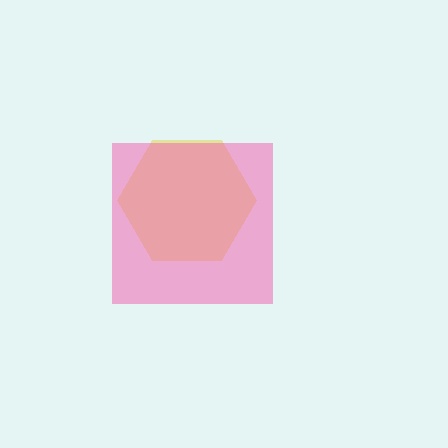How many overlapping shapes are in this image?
There are 2 overlapping shapes in the image.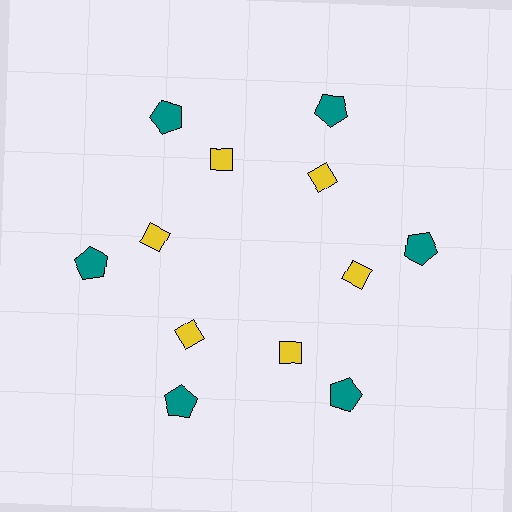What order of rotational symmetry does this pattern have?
This pattern has 6-fold rotational symmetry.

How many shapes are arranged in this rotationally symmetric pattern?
There are 12 shapes, arranged in 6 groups of 2.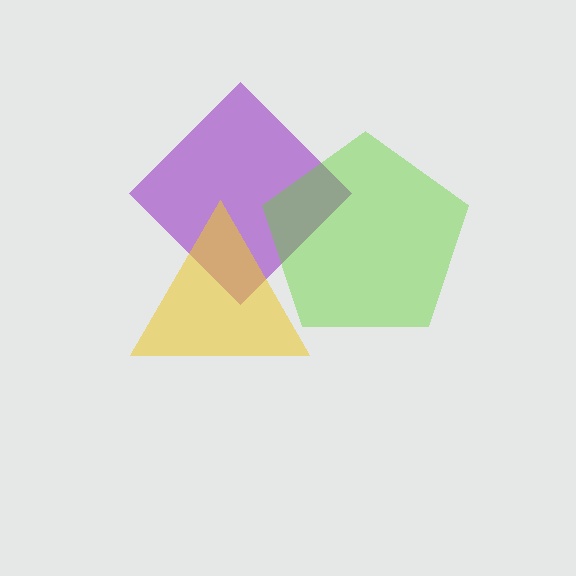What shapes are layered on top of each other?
The layered shapes are: a purple diamond, a yellow triangle, a lime pentagon.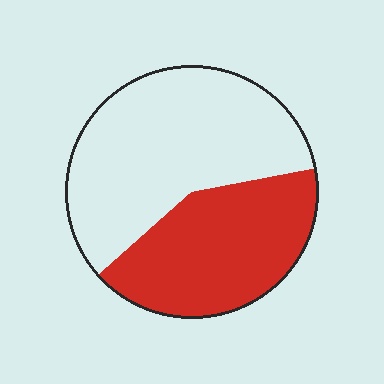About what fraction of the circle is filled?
About two fifths (2/5).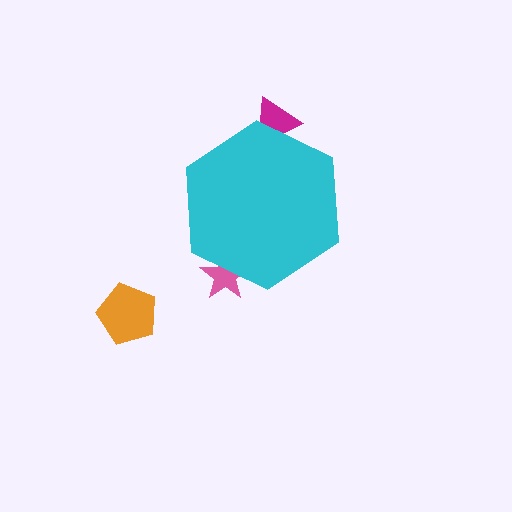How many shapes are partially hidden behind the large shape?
2 shapes are partially hidden.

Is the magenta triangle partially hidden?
Yes, the magenta triangle is partially hidden behind the cyan hexagon.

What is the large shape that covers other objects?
A cyan hexagon.